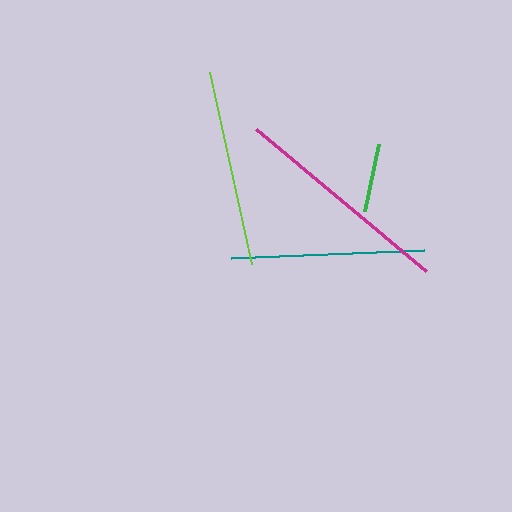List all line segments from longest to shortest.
From longest to shortest: magenta, lime, teal, green.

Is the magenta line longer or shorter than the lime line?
The magenta line is longer than the lime line.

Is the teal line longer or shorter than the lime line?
The lime line is longer than the teal line.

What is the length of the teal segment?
The teal segment is approximately 194 pixels long.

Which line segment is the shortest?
The green line is the shortest at approximately 69 pixels.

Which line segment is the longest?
The magenta line is the longest at approximately 221 pixels.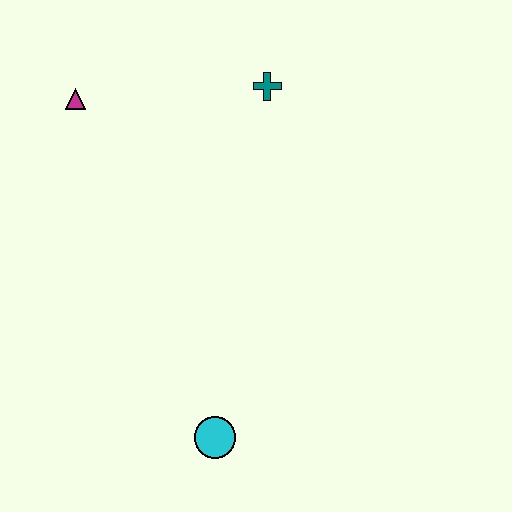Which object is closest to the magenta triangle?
The teal cross is closest to the magenta triangle.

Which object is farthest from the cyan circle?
The magenta triangle is farthest from the cyan circle.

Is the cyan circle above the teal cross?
No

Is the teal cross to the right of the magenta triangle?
Yes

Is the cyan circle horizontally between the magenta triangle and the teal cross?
Yes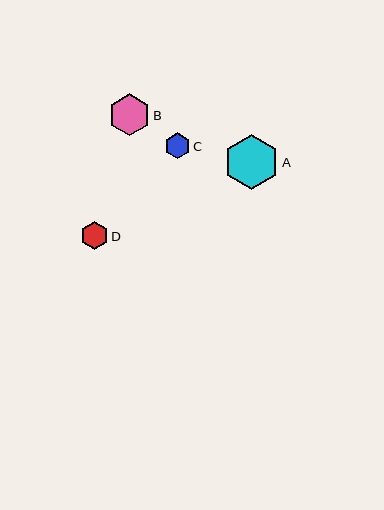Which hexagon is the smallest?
Hexagon C is the smallest with a size of approximately 26 pixels.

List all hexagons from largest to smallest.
From largest to smallest: A, B, D, C.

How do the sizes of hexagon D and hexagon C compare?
Hexagon D and hexagon C are approximately the same size.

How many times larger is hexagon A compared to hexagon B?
Hexagon A is approximately 1.3 times the size of hexagon B.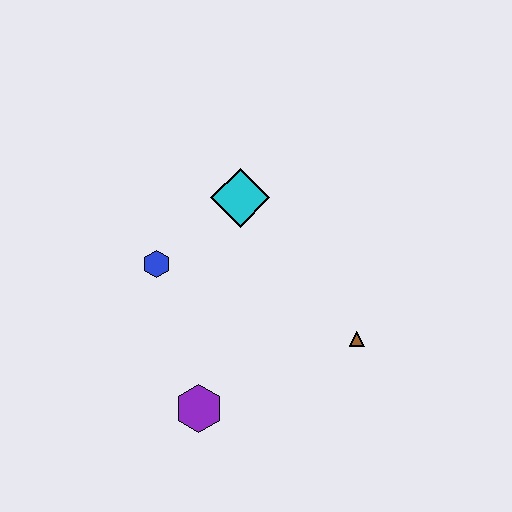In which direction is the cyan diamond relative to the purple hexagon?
The cyan diamond is above the purple hexagon.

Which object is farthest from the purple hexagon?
The cyan diamond is farthest from the purple hexagon.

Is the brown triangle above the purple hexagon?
Yes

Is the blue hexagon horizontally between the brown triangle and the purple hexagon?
No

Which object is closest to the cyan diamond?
The blue hexagon is closest to the cyan diamond.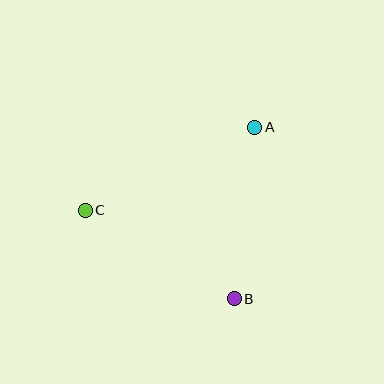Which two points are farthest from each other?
Points A and C are farthest from each other.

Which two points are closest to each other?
Points A and B are closest to each other.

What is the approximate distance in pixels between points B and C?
The distance between B and C is approximately 173 pixels.